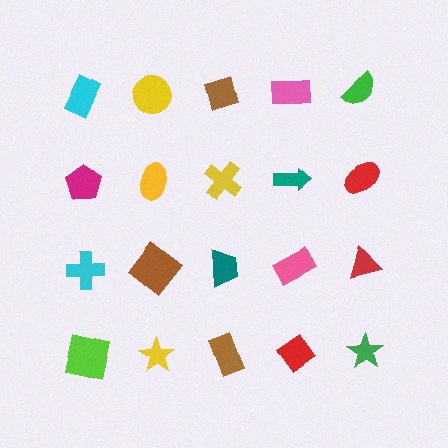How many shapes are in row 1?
5 shapes.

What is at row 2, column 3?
A yellow cross.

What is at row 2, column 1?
A magenta pentagon.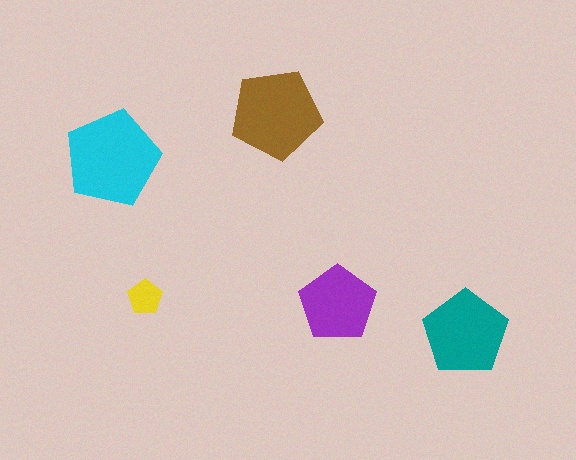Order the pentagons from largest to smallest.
the cyan one, the brown one, the teal one, the purple one, the yellow one.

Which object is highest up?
The brown pentagon is topmost.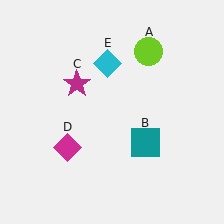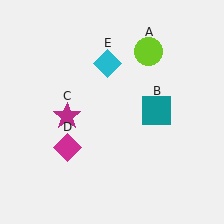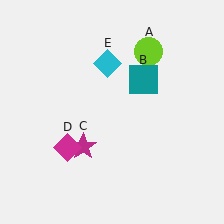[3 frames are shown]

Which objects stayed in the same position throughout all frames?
Lime circle (object A) and magenta diamond (object D) and cyan diamond (object E) remained stationary.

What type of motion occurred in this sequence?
The teal square (object B), magenta star (object C) rotated counterclockwise around the center of the scene.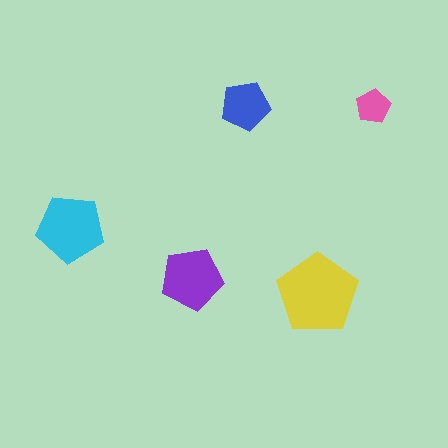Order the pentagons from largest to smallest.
the yellow one, the cyan one, the purple one, the blue one, the pink one.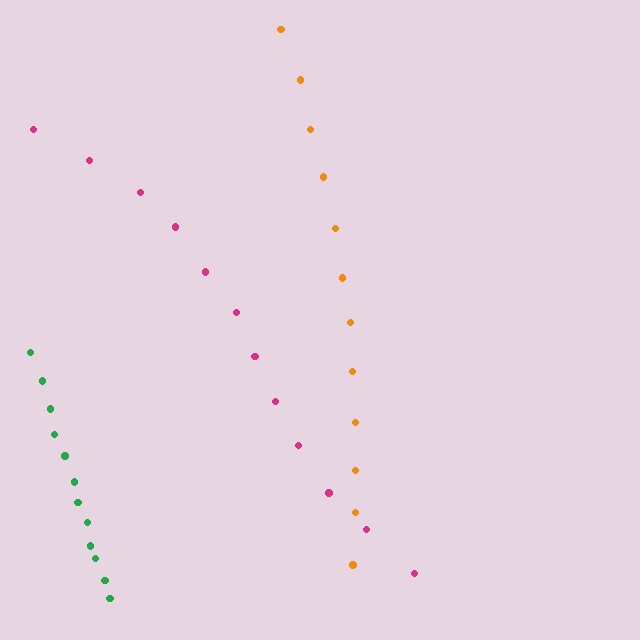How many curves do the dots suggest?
There are 3 distinct paths.